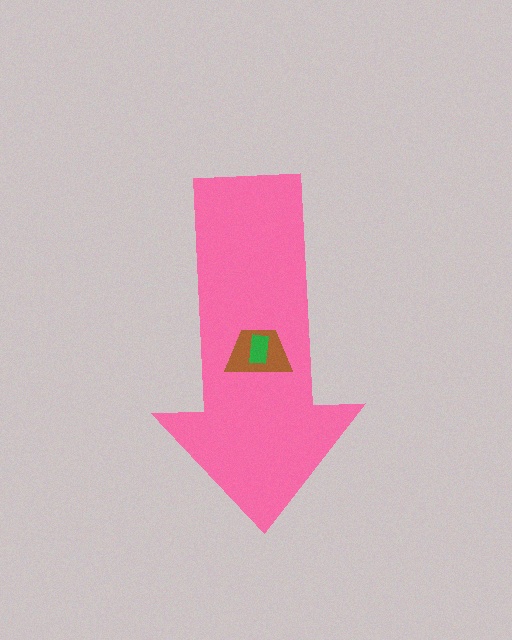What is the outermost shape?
The pink arrow.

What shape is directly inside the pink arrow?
The brown trapezoid.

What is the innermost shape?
The green rectangle.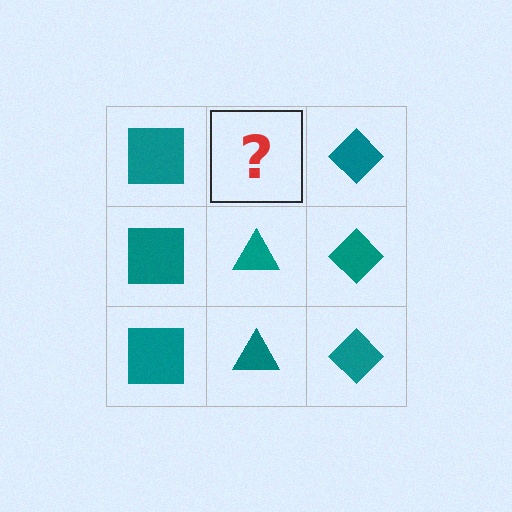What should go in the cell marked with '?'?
The missing cell should contain a teal triangle.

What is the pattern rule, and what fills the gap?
The rule is that each column has a consistent shape. The gap should be filled with a teal triangle.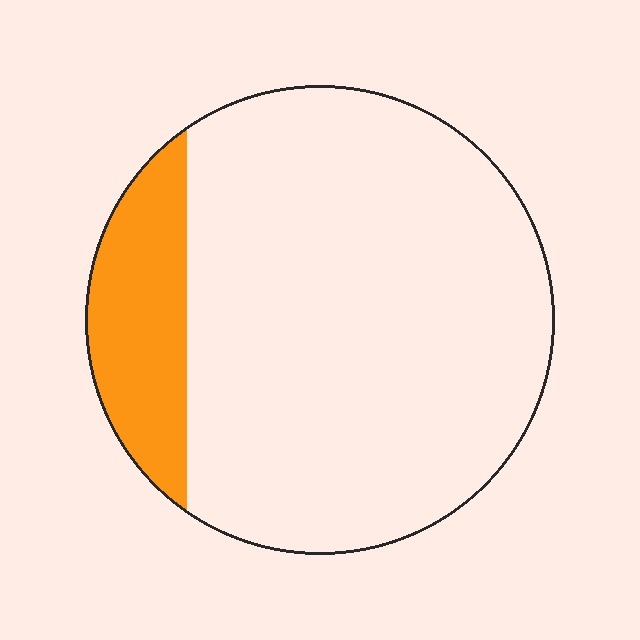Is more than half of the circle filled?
No.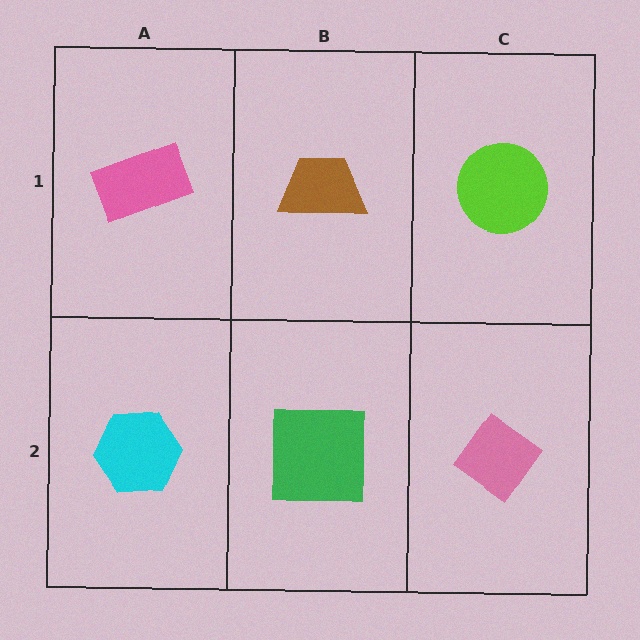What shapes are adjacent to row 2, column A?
A pink rectangle (row 1, column A), a green square (row 2, column B).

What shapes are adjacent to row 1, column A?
A cyan hexagon (row 2, column A), a brown trapezoid (row 1, column B).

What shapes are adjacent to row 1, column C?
A pink diamond (row 2, column C), a brown trapezoid (row 1, column B).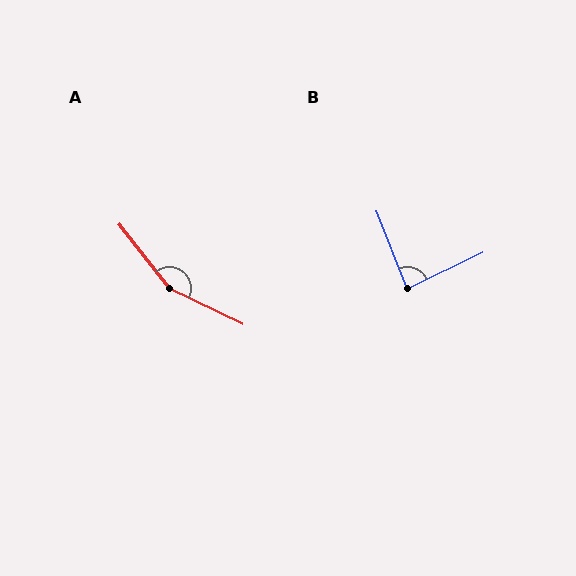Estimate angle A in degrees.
Approximately 154 degrees.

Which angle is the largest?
A, at approximately 154 degrees.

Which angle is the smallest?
B, at approximately 86 degrees.